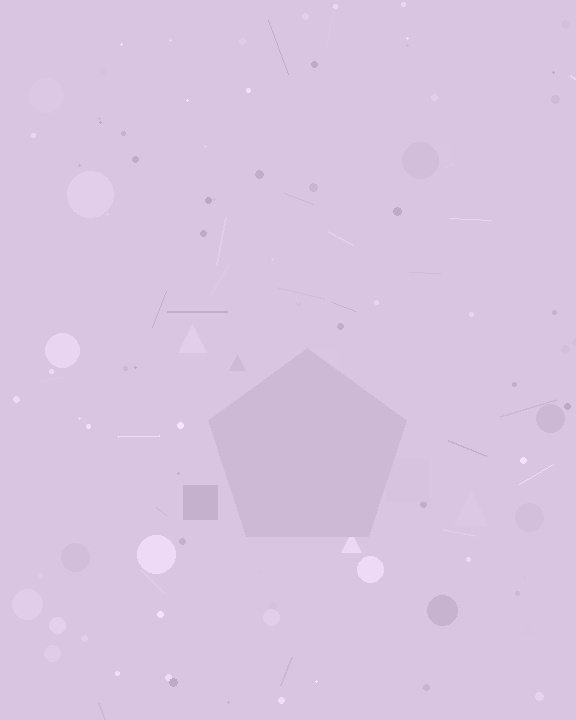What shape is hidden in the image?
A pentagon is hidden in the image.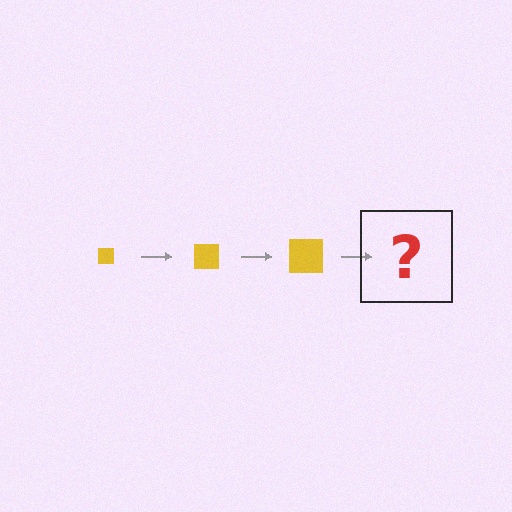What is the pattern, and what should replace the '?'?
The pattern is that the square gets progressively larger each step. The '?' should be a yellow square, larger than the previous one.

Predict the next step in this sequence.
The next step is a yellow square, larger than the previous one.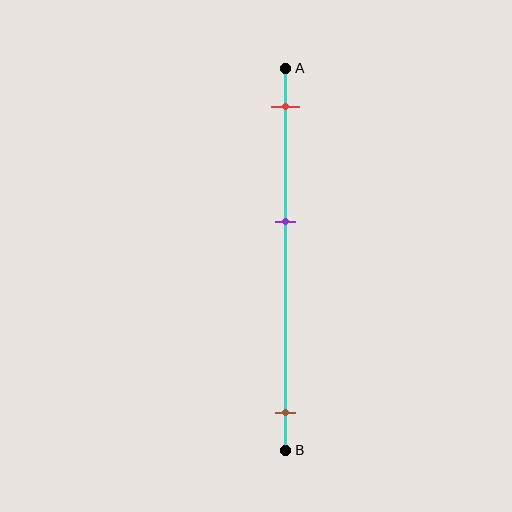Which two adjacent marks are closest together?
The red and purple marks are the closest adjacent pair.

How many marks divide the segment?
There are 3 marks dividing the segment.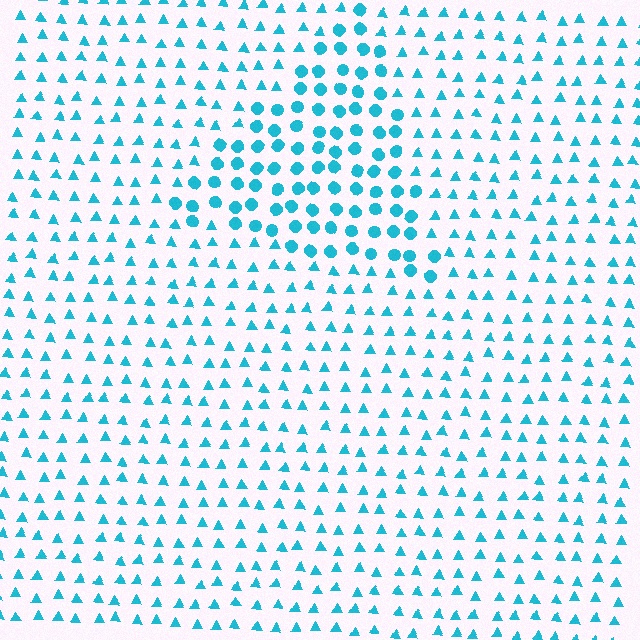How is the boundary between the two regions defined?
The boundary is defined by a change in element shape: circles inside vs. triangles outside. All elements share the same color and spacing.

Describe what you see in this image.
The image is filled with small cyan elements arranged in a uniform grid. A triangle-shaped region contains circles, while the surrounding area contains triangles. The boundary is defined purely by the change in element shape.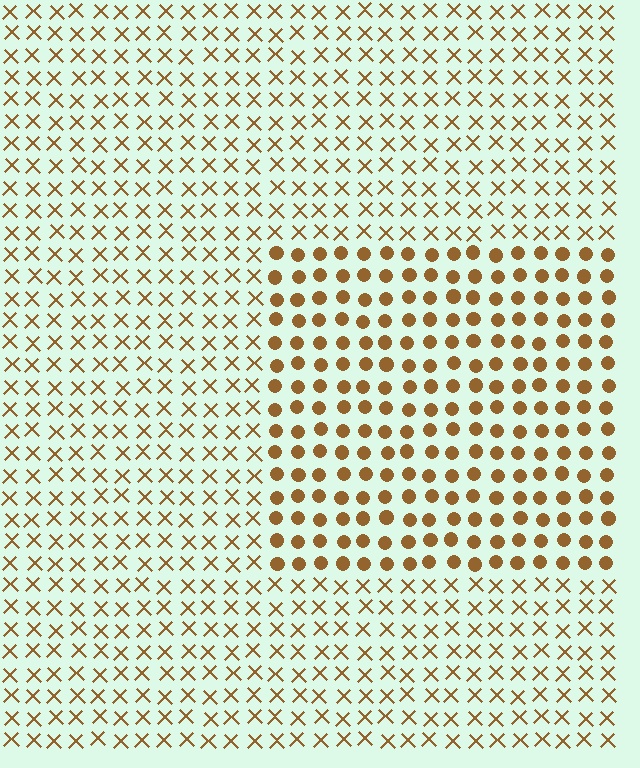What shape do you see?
I see a rectangle.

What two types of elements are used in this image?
The image uses circles inside the rectangle region and X marks outside it.